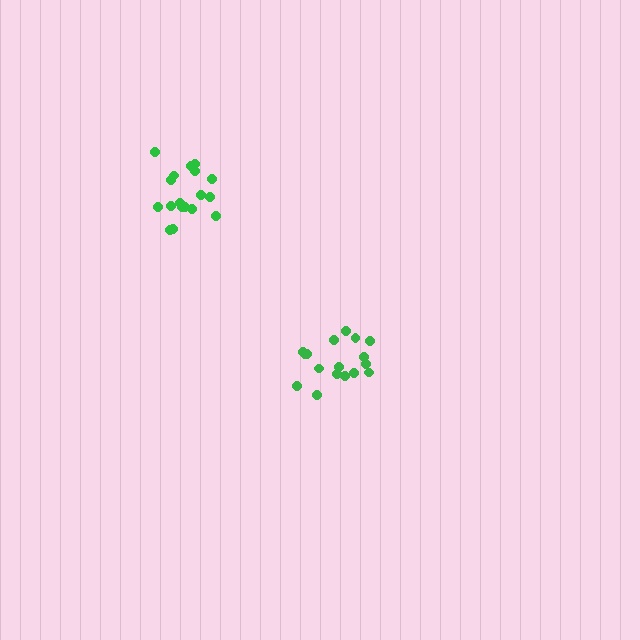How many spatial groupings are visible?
There are 2 spatial groupings.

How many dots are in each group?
Group 1: 17 dots, Group 2: 18 dots (35 total).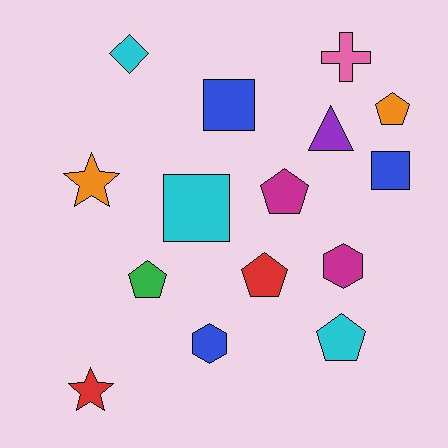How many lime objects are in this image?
There are no lime objects.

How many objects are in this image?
There are 15 objects.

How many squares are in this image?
There are 3 squares.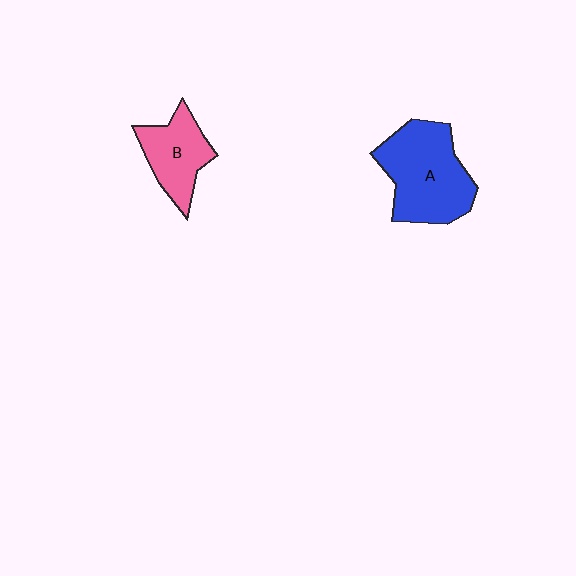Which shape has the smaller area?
Shape B (pink).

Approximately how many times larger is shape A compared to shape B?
Approximately 1.7 times.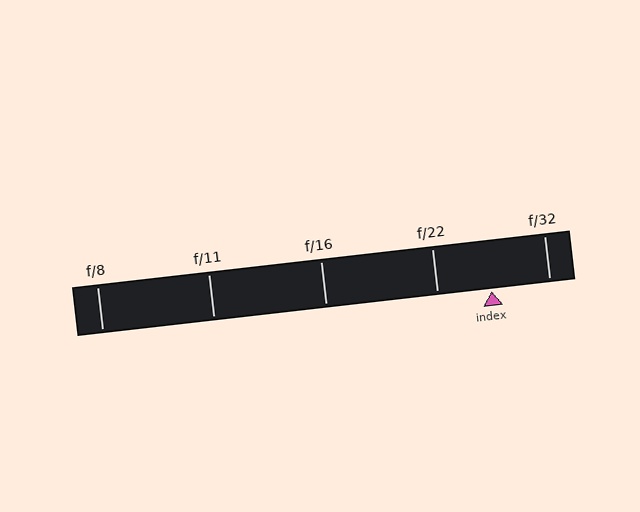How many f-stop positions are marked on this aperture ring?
There are 5 f-stop positions marked.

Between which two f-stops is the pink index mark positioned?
The index mark is between f/22 and f/32.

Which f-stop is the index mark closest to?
The index mark is closest to f/22.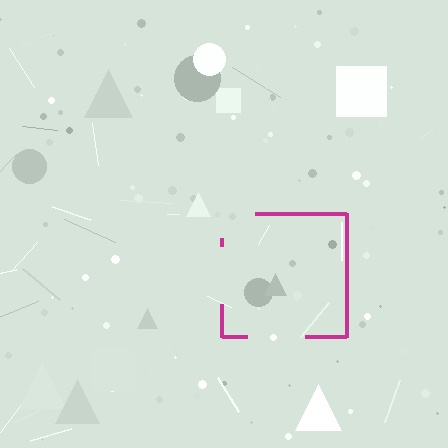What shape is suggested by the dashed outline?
The dashed outline suggests a square.